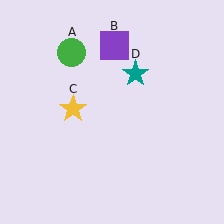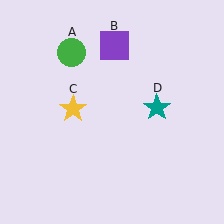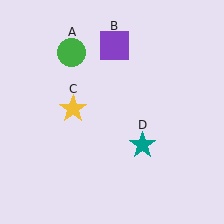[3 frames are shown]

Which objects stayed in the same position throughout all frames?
Green circle (object A) and purple square (object B) and yellow star (object C) remained stationary.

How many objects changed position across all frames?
1 object changed position: teal star (object D).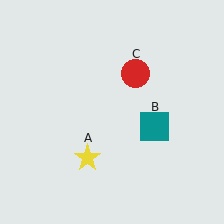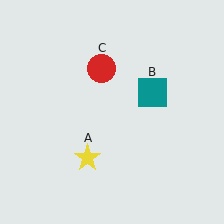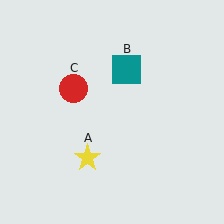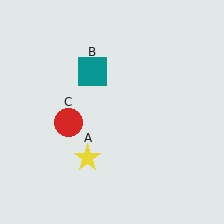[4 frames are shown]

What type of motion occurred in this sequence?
The teal square (object B), red circle (object C) rotated counterclockwise around the center of the scene.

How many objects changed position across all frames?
2 objects changed position: teal square (object B), red circle (object C).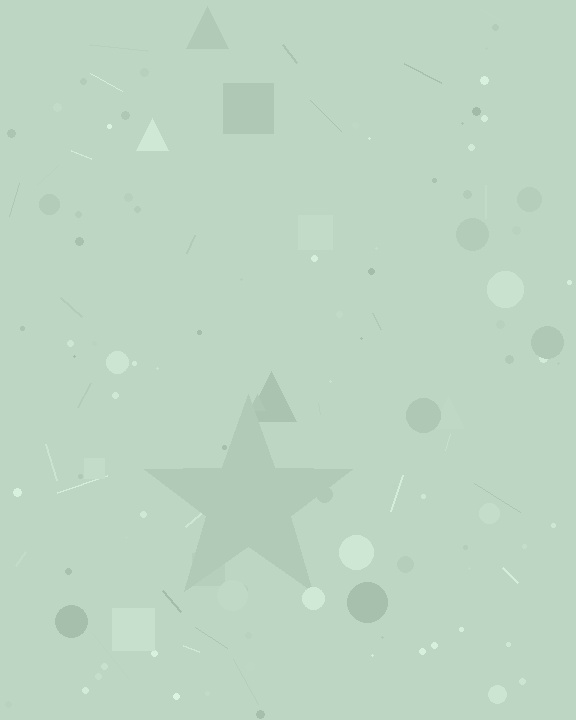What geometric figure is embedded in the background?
A star is embedded in the background.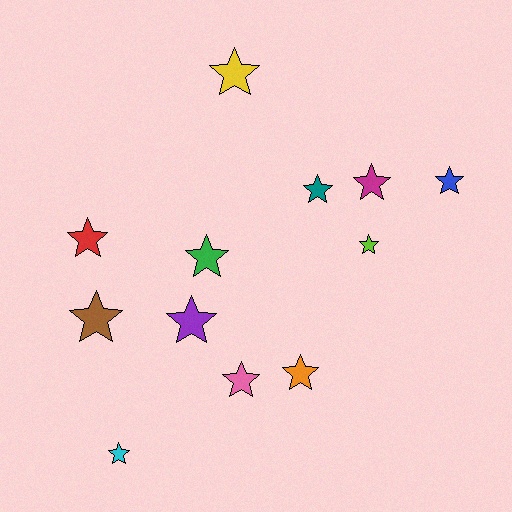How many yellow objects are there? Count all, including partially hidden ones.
There is 1 yellow object.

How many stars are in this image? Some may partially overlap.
There are 12 stars.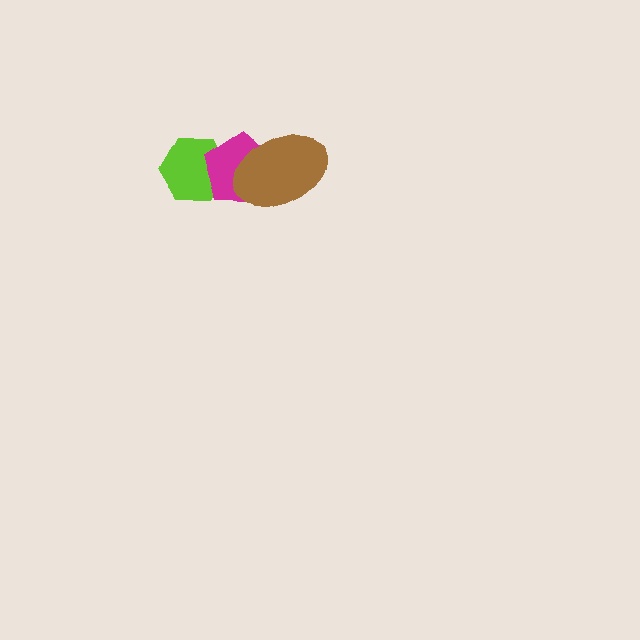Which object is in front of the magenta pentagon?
The brown ellipse is in front of the magenta pentagon.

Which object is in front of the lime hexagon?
The magenta pentagon is in front of the lime hexagon.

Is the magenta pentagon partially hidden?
Yes, it is partially covered by another shape.